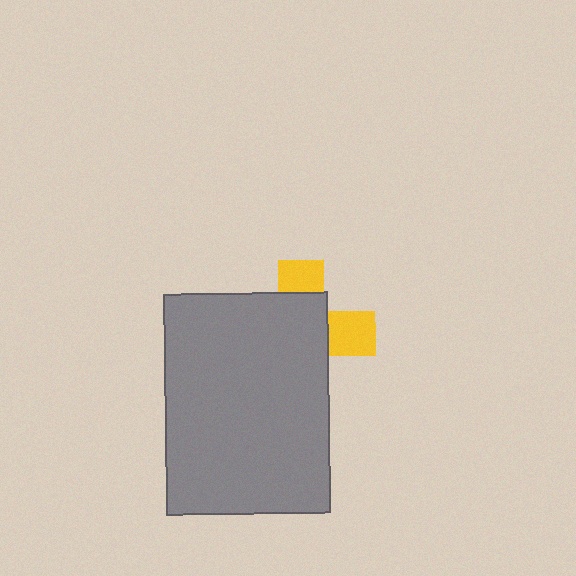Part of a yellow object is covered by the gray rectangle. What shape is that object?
It is a cross.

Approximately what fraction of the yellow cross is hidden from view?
Roughly 68% of the yellow cross is hidden behind the gray rectangle.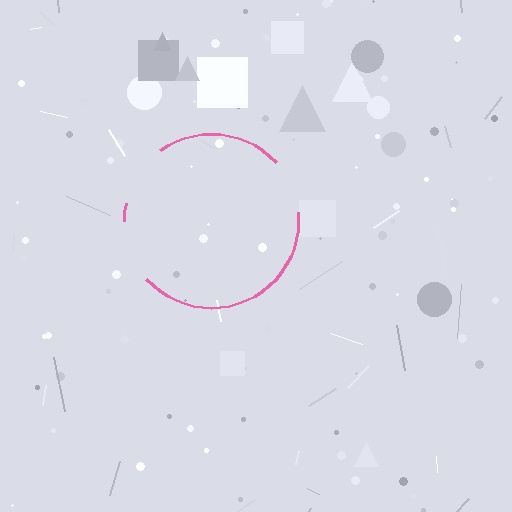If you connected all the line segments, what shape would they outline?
They would outline a circle.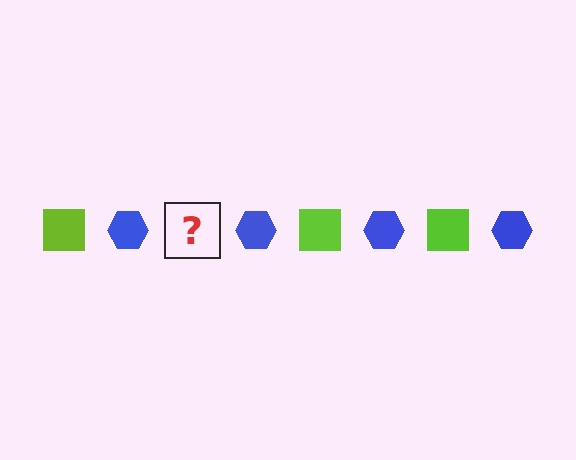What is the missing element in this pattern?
The missing element is a lime square.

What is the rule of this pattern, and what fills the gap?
The rule is that the pattern alternates between lime square and blue hexagon. The gap should be filled with a lime square.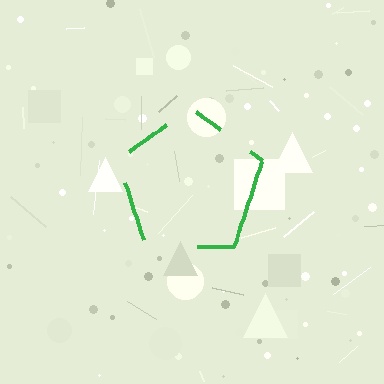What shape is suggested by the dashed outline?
The dashed outline suggests a pentagon.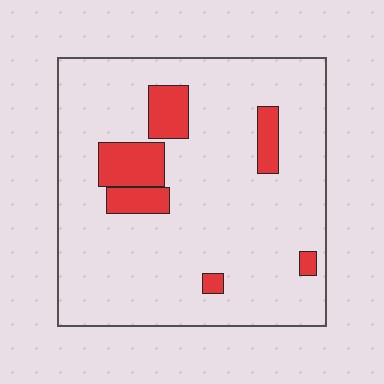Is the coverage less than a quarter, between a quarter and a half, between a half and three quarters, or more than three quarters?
Less than a quarter.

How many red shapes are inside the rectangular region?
6.